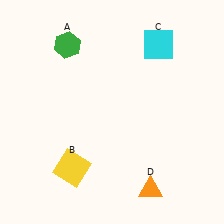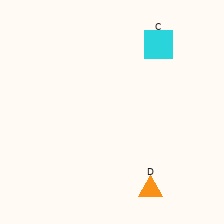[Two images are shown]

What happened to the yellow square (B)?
The yellow square (B) was removed in Image 2. It was in the bottom-left area of Image 1.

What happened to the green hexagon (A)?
The green hexagon (A) was removed in Image 2. It was in the top-left area of Image 1.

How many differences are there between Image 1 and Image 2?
There are 2 differences between the two images.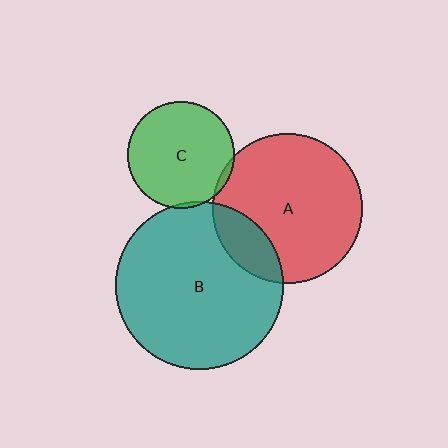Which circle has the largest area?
Circle B (teal).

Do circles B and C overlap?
Yes.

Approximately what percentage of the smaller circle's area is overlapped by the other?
Approximately 5%.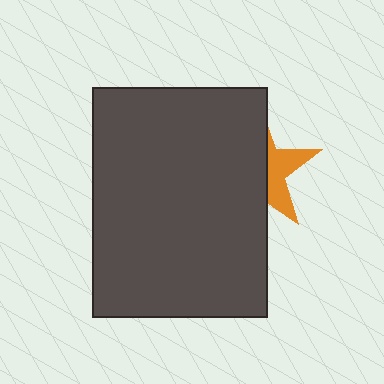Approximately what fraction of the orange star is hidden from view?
Roughly 63% of the orange star is hidden behind the dark gray rectangle.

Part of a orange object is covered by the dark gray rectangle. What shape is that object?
It is a star.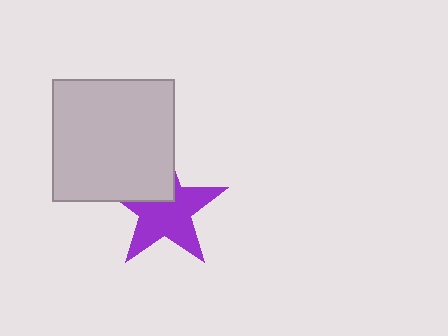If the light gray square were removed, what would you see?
You would see the complete purple star.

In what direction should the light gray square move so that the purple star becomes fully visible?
The light gray square should move toward the upper-left. That is the shortest direction to clear the overlap and leave the purple star fully visible.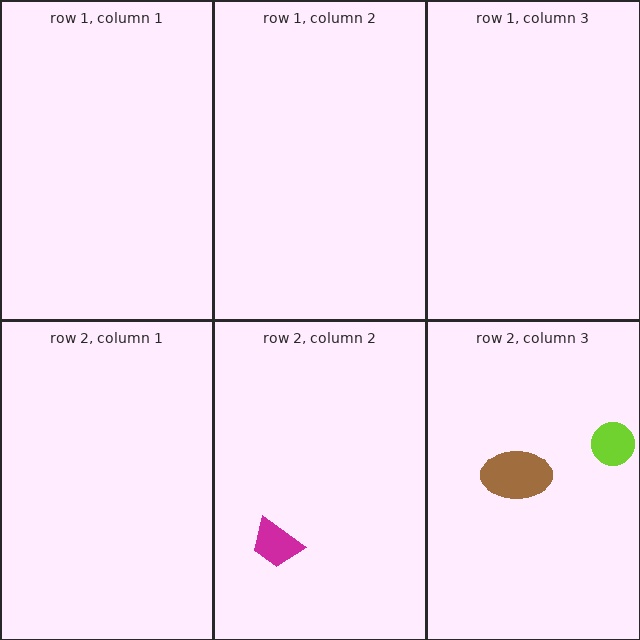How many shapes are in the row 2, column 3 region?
2.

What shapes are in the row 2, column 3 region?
The brown ellipse, the lime circle.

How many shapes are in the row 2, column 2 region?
1.